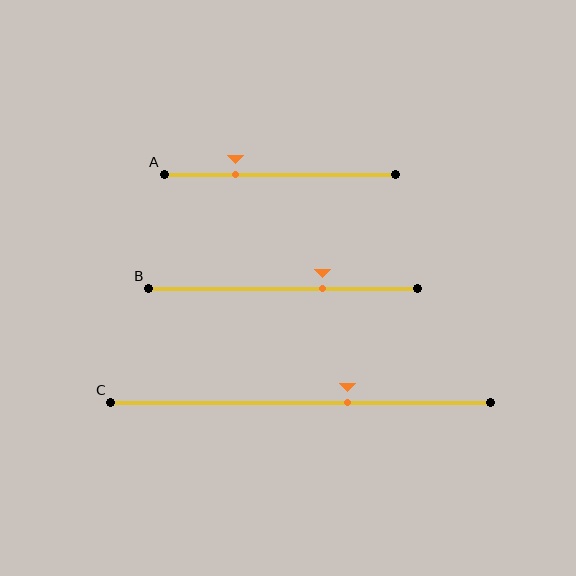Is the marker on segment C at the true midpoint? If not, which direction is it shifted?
No, the marker on segment C is shifted to the right by about 12% of the segment length.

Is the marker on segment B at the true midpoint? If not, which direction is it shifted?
No, the marker on segment B is shifted to the right by about 15% of the segment length.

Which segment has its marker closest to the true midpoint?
Segment C has its marker closest to the true midpoint.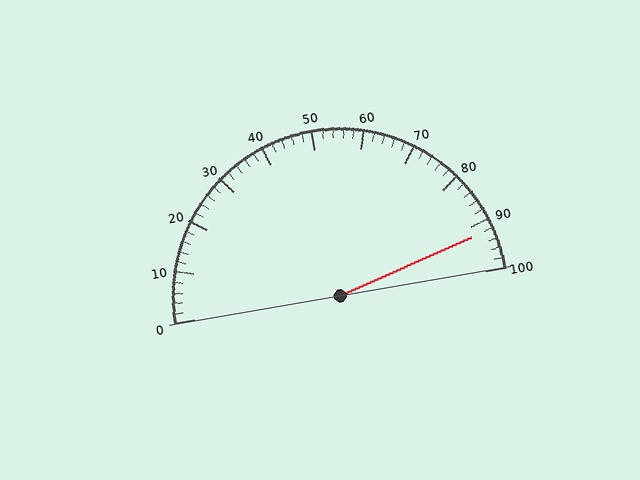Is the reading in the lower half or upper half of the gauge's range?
The reading is in the upper half of the range (0 to 100).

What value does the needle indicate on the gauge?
The needle indicates approximately 92.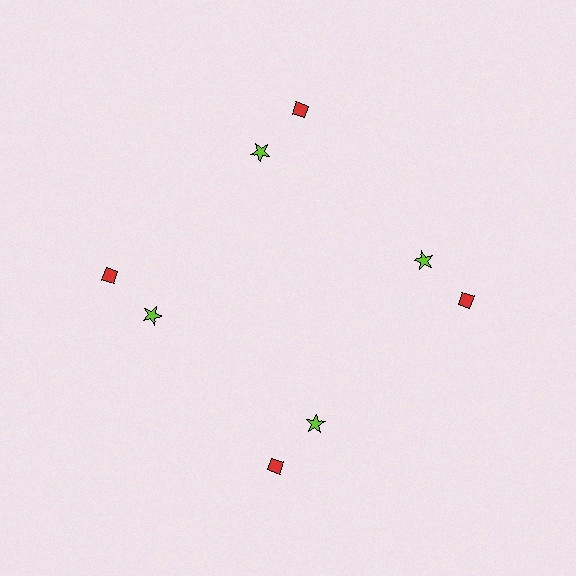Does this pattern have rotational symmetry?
Yes, this pattern has 4-fold rotational symmetry. It looks the same after rotating 90 degrees around the center.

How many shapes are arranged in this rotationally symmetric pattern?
There are 8 shapes, arranged in 4 groups of 2.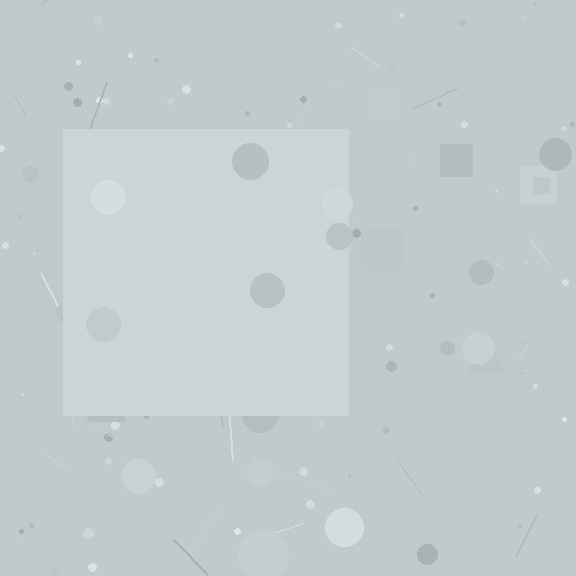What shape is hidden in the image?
A square is hidden in the image.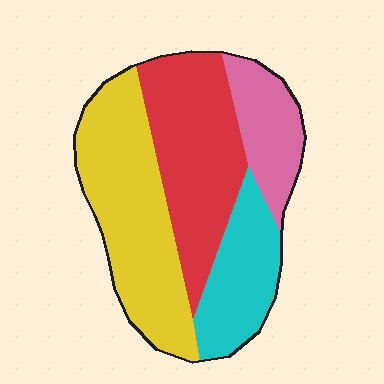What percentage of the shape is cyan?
Cyan covers 18% of the shape.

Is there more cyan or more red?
Red.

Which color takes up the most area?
Yellow, at roughly 35%.